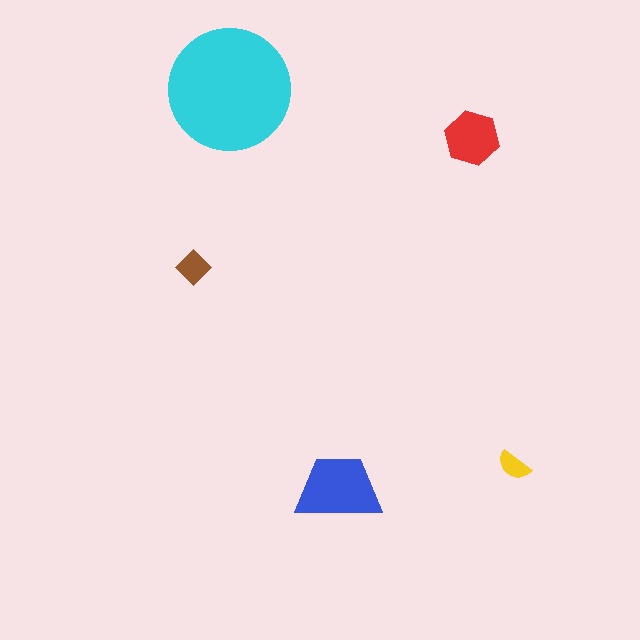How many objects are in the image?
There are 5 objects in the image.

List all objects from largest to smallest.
The cyan circle, the blue trapezoid, the red hexagon, the brown diamond, the yellow semicircle.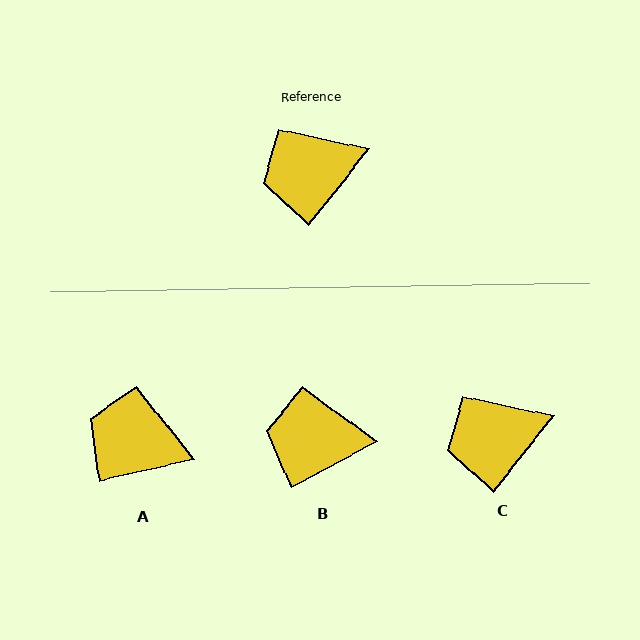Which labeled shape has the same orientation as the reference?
C.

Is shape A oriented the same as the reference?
No, it is off by about 39 degrees.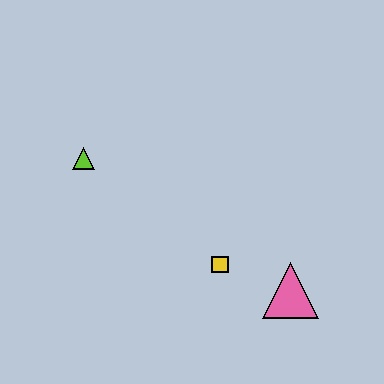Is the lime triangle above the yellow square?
Yes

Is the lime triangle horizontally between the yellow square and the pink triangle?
No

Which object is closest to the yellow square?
The pink triangle is closest to the yellow square.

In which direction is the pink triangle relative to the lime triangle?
The pink triangle is to the right of the lime triangle.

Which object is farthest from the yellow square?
The lime triangle is farthest from the yellow square.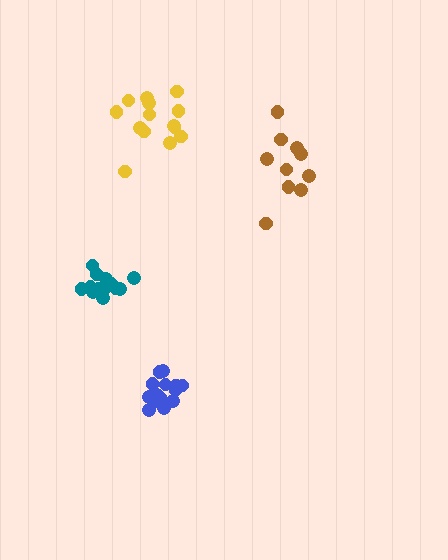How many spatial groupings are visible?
There are 4 spatial groupings.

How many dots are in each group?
Group 1: 14 dots, Group 2: 15 dots, Group 3: 14 dots, Group 4: 10 dots (53 total).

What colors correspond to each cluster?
The clusters are colored: teal, blue, yellow, brown.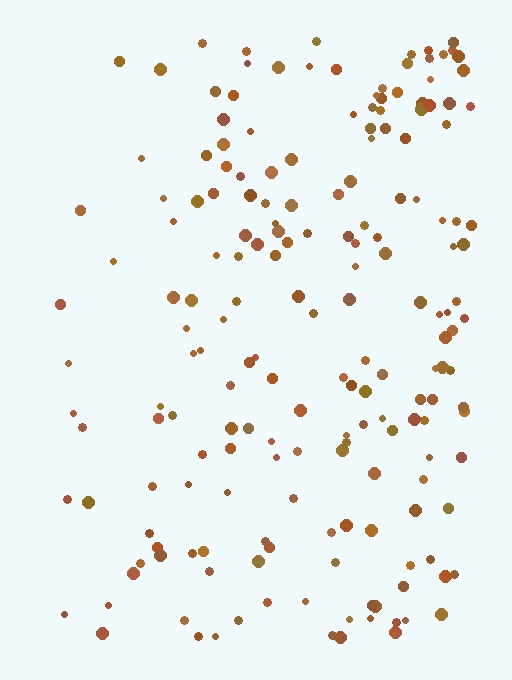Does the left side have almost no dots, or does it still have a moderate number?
Still a moderate number, just noticeably fewer than the right.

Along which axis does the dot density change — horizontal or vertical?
Horizontal.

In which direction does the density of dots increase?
From left to right, with the right side densest.